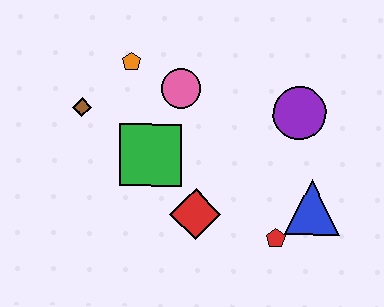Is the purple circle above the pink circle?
No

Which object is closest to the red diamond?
The green square is closest to the red diamond.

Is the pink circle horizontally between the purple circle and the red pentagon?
No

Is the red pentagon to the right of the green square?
Yes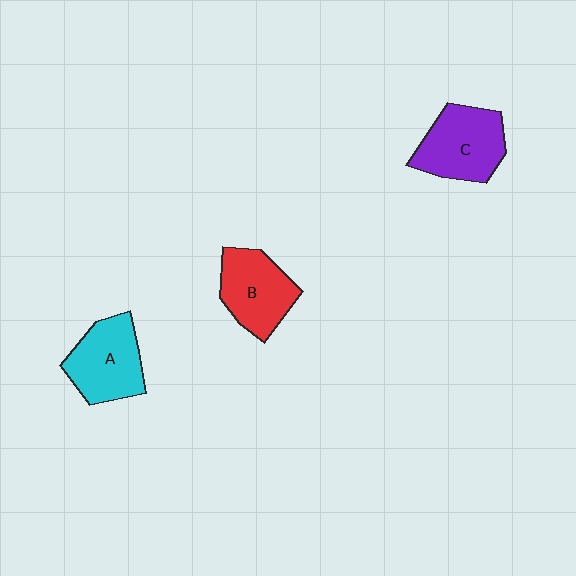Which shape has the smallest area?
Shape B (red).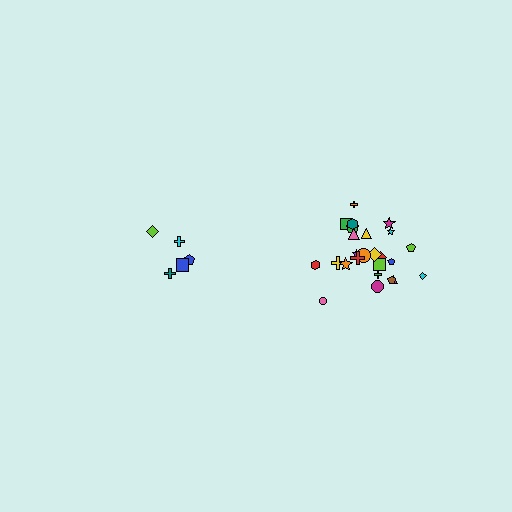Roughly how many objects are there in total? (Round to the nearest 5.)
Roughly 30 objects in total.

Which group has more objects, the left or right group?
The right group.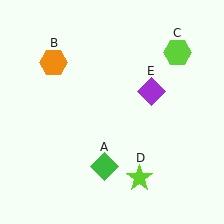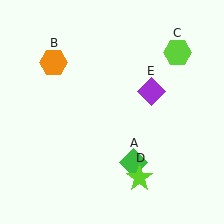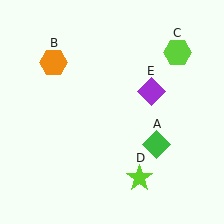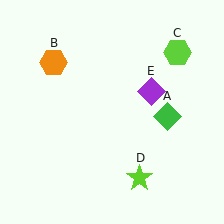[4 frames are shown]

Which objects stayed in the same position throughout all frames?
Orange hexagon (object B) and lime hexagon (object C) and lime star (object D) and purple diamond (object E) remained stationary.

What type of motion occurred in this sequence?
The green diamond (object A) rotated counterclockwise around the center of the scene.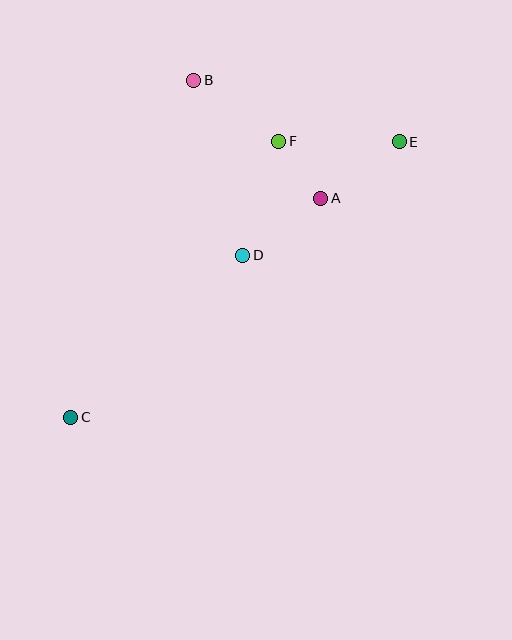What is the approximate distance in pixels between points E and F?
The distance between E and F is approximately 120 pixels.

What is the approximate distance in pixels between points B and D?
The distance between B and D is approximately 182 pixels.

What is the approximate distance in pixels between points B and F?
The distance between B and F is approximately 105 pixels.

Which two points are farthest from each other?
Points C and E are farthest from each other.